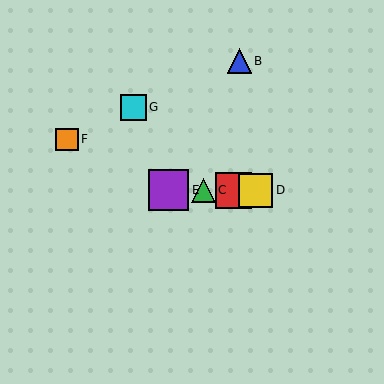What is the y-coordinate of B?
Object B is at y≈61.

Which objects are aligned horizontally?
Objects A, C, D, E are aligned horizontally.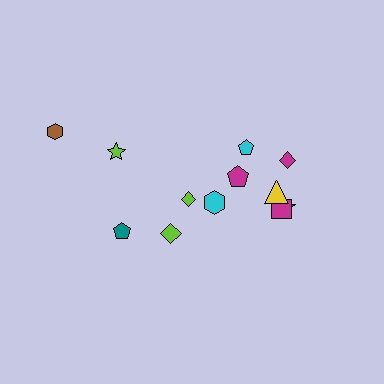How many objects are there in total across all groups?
There are 12 objects.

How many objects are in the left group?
There are 5 objects.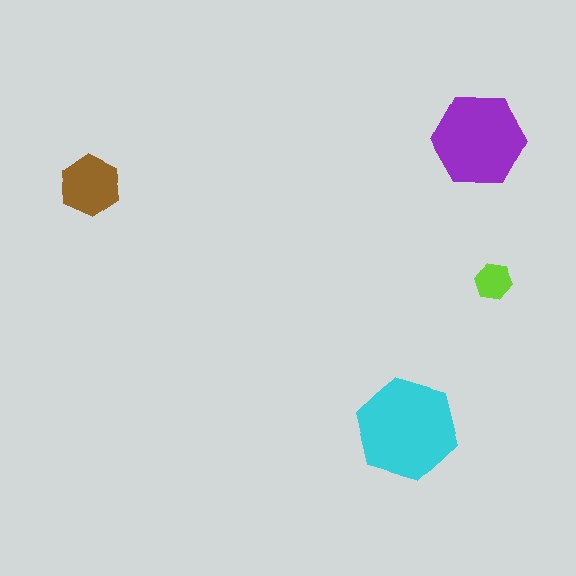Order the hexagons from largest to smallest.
the cyan one, the purple one, the brown one, the lime one.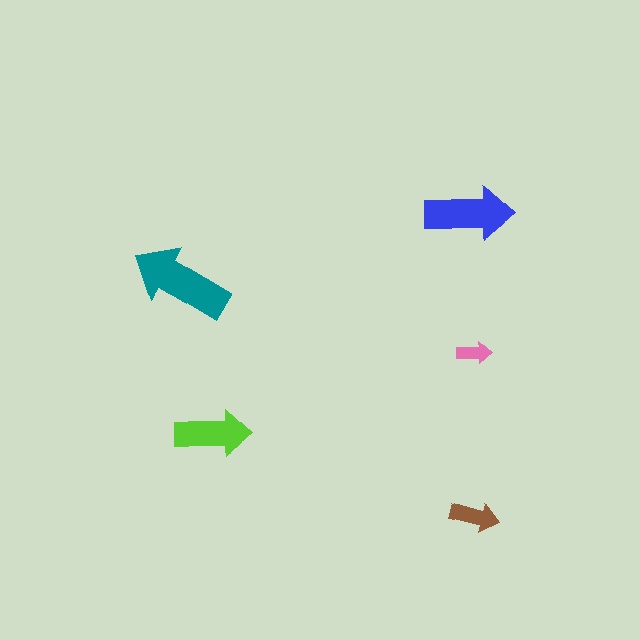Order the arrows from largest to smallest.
the teal one, the blue one, the lime one, the brown one, the pink one.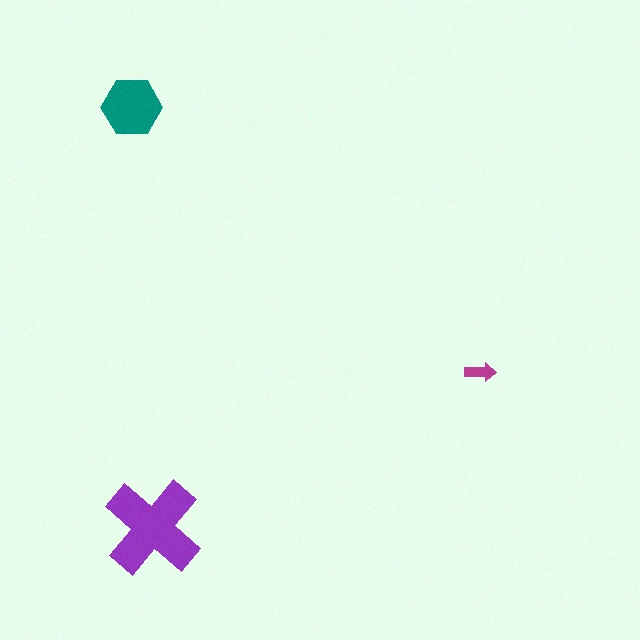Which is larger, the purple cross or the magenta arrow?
The purple cross.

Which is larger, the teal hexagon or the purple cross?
The purple cross.